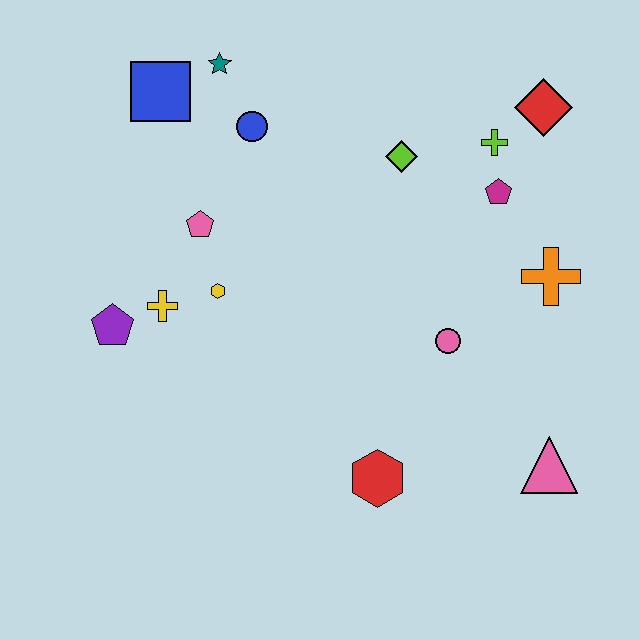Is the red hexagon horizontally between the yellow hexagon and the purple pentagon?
No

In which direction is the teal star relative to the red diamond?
The teal star is to the left of the red diamond.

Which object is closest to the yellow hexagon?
The yellow cross is closest to the yellow hexagon.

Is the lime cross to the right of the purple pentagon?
Yes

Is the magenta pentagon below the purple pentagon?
No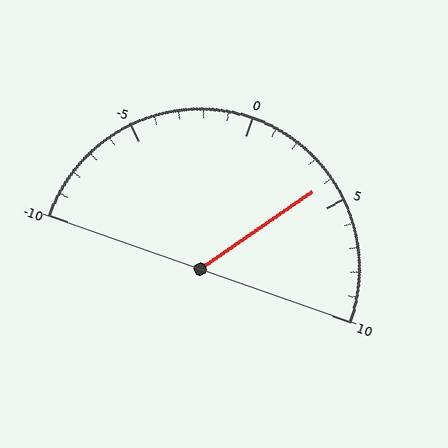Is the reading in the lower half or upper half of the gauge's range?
The reading is in the upper half of the range (-10 to 10).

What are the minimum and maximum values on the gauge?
The gauge ranges from -10 to 10.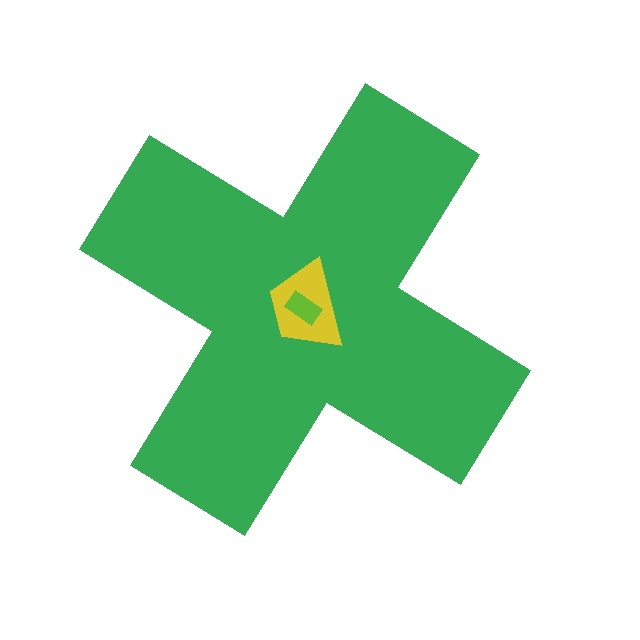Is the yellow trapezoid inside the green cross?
Yes.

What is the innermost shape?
The lime rectangle.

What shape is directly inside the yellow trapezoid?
The lime rectangle.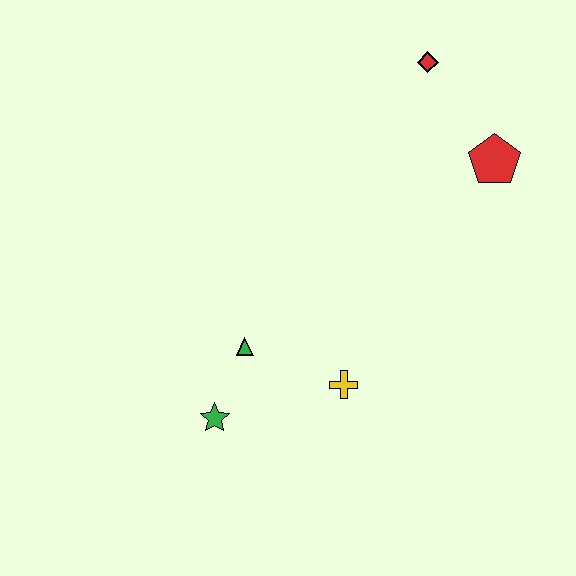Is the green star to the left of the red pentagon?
Yes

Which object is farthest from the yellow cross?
The red diamond is farthest from the yellow cross.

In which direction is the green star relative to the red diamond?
The green star is below the red diamond.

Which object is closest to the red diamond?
The red pentagon is closest to the red diamond.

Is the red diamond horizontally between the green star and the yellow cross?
No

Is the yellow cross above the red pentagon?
No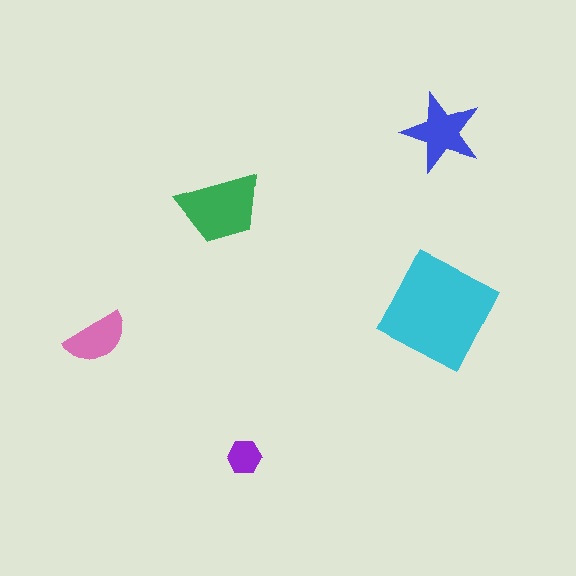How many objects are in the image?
There are 5 objects in the image.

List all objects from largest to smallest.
The cyan diamond, the green trapezoid, the blue star, the pink semicircle, the purple hexagon.